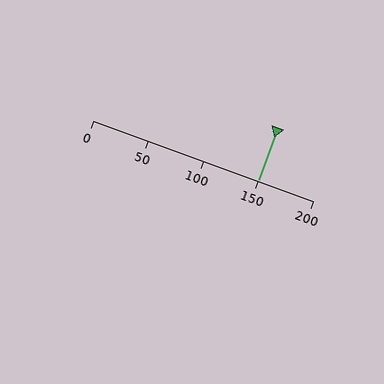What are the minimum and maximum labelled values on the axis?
The axis runs from 0 to 200.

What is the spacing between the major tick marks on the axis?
The major ticks are spaced 50 apart.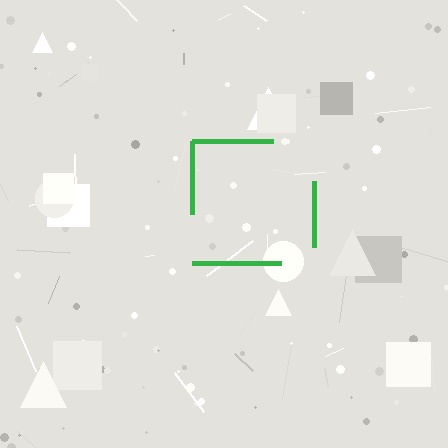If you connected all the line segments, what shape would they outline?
They would outline a square.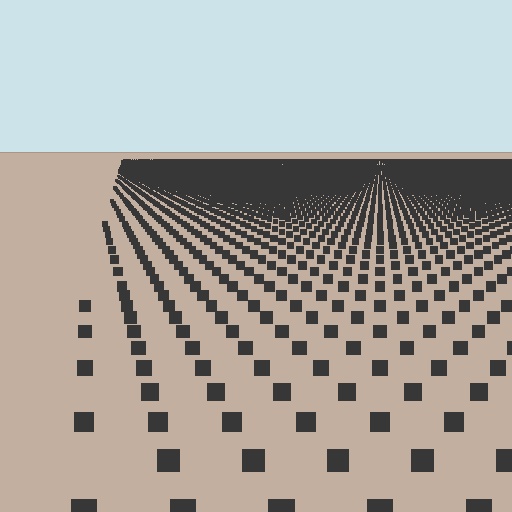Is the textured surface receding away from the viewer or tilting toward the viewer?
The surface is receding away from the viewer. Texture elements get smaller and denser toward the top.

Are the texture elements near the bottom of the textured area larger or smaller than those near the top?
Larger. Near the bottom, elements are closer to the viewer and appear at a bigger on-screen size.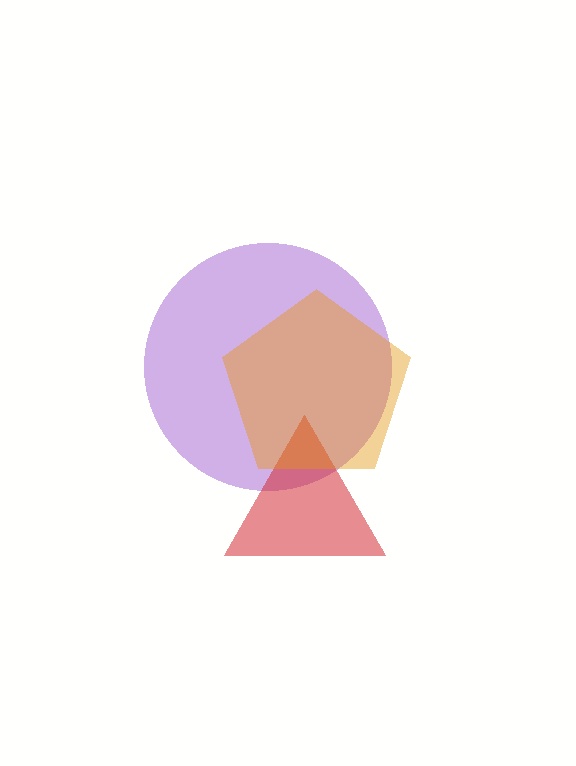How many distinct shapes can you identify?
There are 3 distinct shapes: a purple circle, a red triangle, an orange pentagon.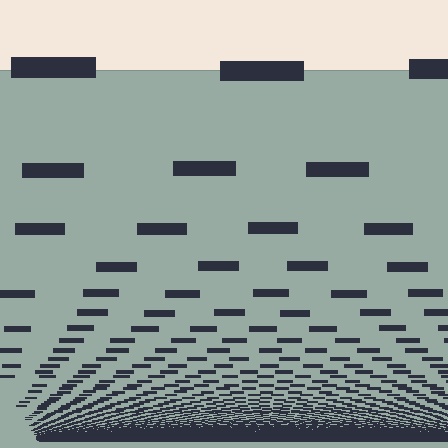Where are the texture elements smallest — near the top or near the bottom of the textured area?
Near the bottom.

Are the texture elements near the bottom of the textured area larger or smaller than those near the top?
Smaller. The gradient is inverted — elements near the bottom are smaller and denser.